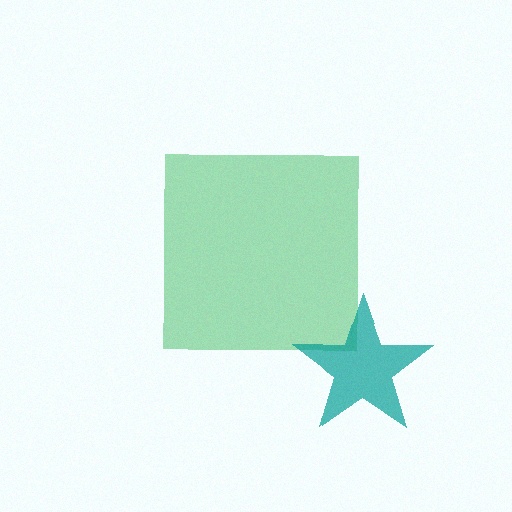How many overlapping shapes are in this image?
There are 2 overlapping shapes in the image.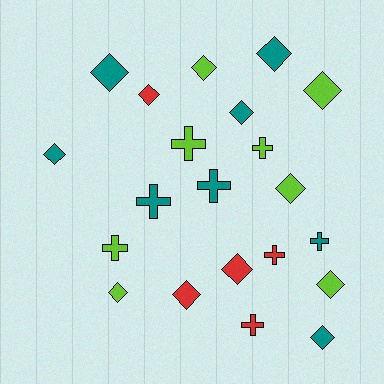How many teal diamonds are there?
There are 5 teal diamonds.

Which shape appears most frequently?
Diamond, with 13 objects.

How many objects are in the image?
There are 21 objects.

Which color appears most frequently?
Lime, with 8 objects.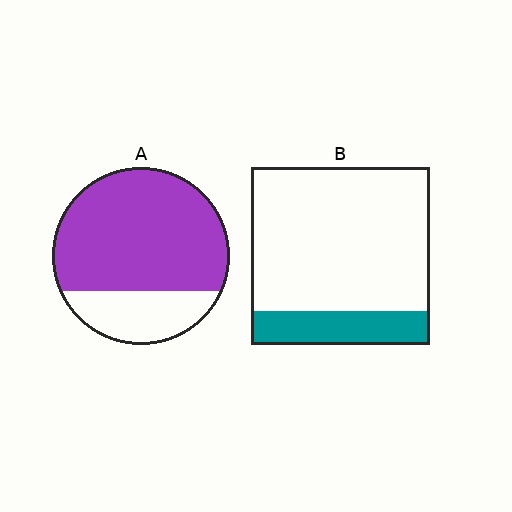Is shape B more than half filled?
No.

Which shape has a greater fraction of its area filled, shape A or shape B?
Shape A.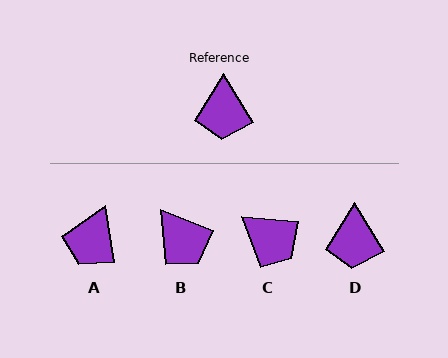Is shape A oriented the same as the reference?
No, it is off by about 23 degrees.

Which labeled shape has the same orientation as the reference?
D.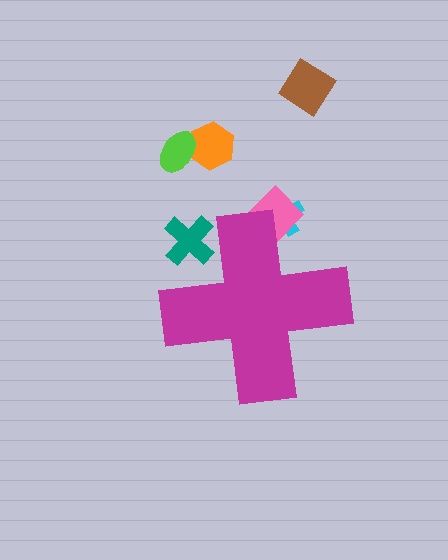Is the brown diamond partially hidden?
No, the brown diamond is fully visible.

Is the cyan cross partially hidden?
Yes, the cyan cross is partially hidden behind the magenta cross.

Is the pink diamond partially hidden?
Yes, the pink diamond is partially hidden behind the magenta cross.